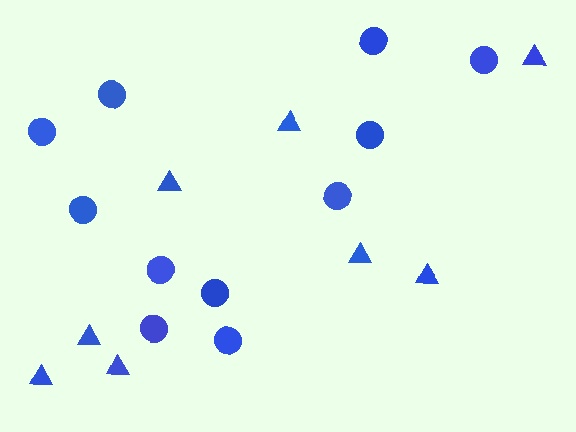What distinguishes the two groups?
There are 2 groups: one group of circles (11) and one group of triangles (8).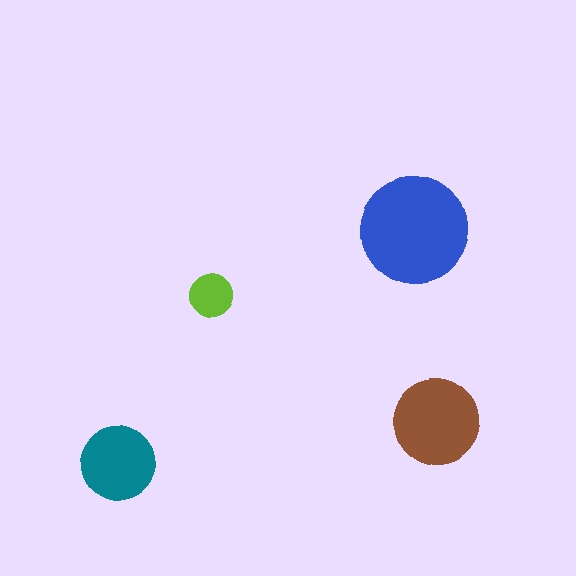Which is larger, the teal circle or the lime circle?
The teal one.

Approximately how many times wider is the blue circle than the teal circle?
About 1.5 times wider.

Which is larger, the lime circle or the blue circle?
The blue one.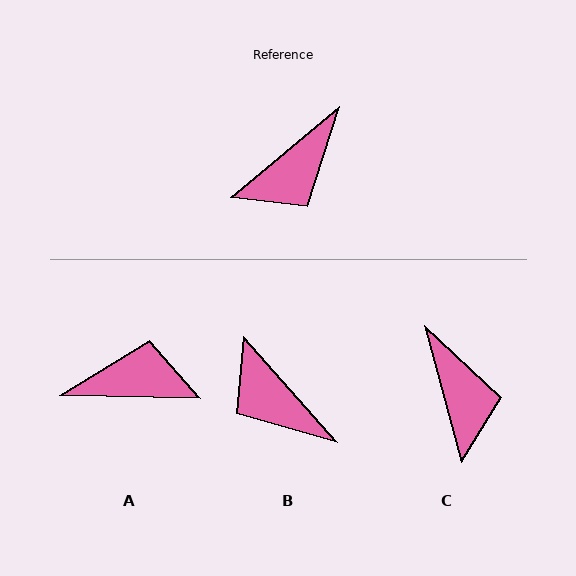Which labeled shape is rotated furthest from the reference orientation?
A, about 139 degrees away.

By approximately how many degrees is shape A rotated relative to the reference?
Approximately 139 degrees counter-clockwise.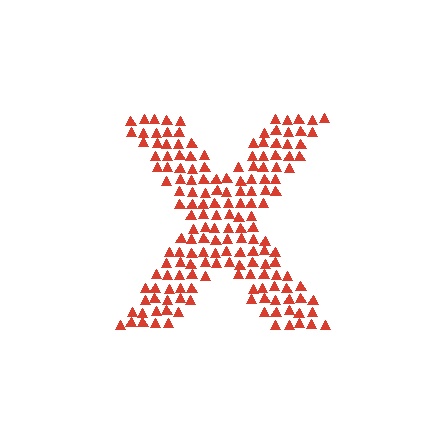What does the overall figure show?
The overall figure shows the letter X.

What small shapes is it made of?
It is made of small triangles.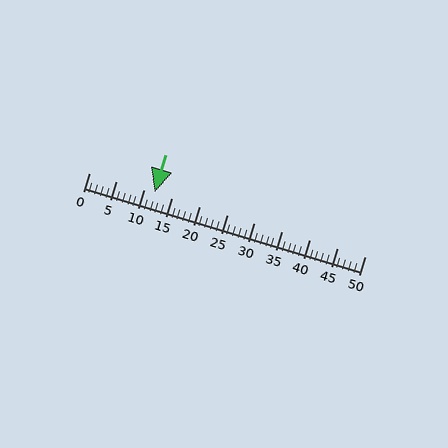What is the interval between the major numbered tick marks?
The major tick marks are spaced 5 units apart.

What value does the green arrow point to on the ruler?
The green arrow points to approximately 12.